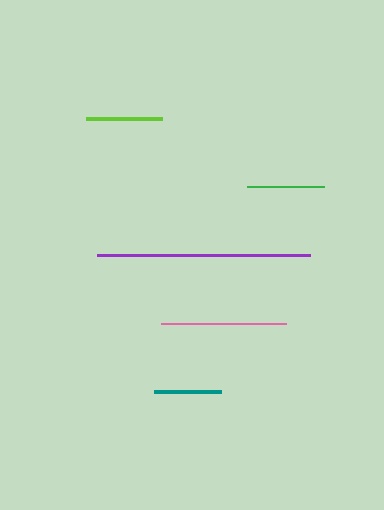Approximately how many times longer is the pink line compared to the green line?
The pink line is approximately 1.6 times the length of the green line.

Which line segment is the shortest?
The teal line is the shortest at approximately 67 pixels.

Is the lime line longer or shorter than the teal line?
The lime line is longer than the teal line.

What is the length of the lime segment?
The lime segment is approximately 76 pixels long.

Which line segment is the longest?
The purple line is the longest at approximately 213 pixels.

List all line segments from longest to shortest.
From longest to shortest: purple, pink, green, lime, teal.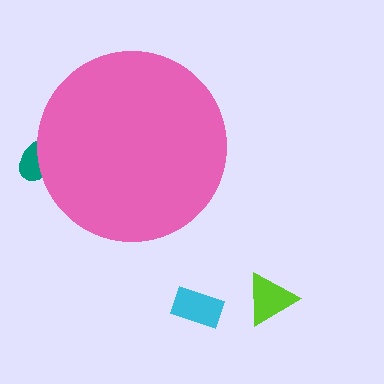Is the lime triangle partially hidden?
No, the lime triangle is fully visible.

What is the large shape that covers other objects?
A pink circle.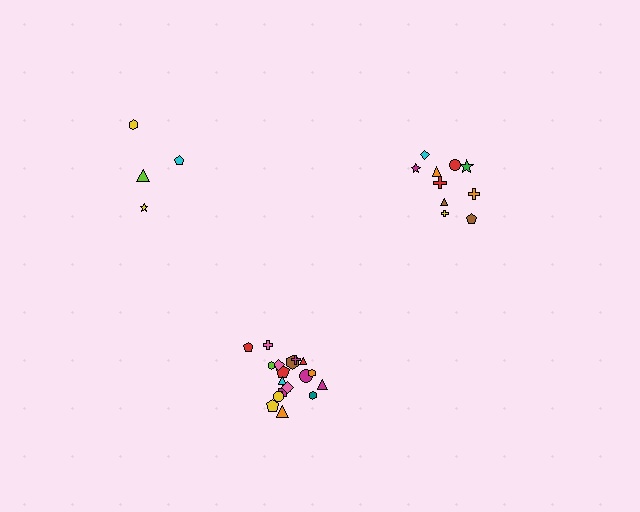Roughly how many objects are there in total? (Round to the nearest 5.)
Roughly 30 objects in total.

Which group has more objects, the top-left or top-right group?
The top-right group.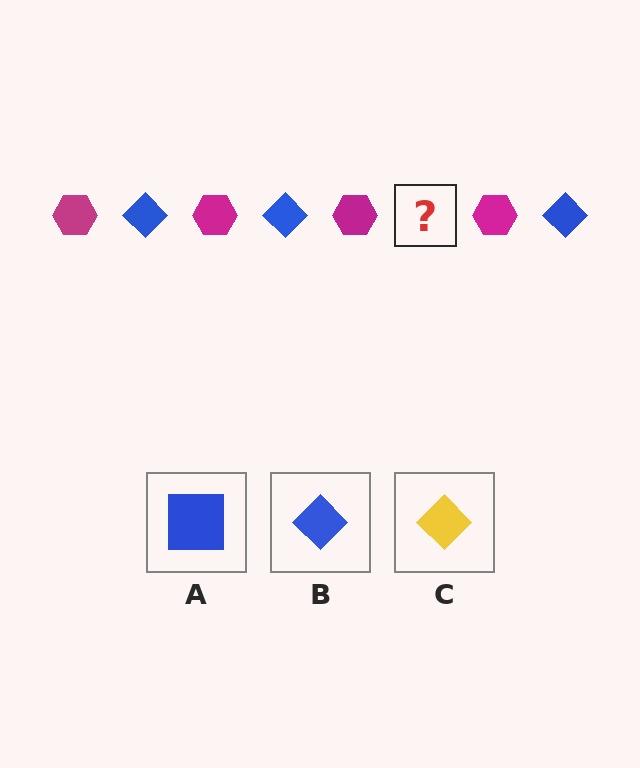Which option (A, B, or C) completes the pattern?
B.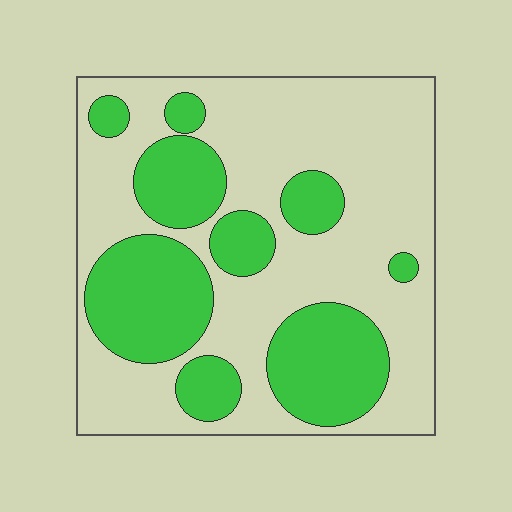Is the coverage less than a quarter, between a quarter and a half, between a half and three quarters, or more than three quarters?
Between a quarter and a half.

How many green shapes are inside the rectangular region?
9.